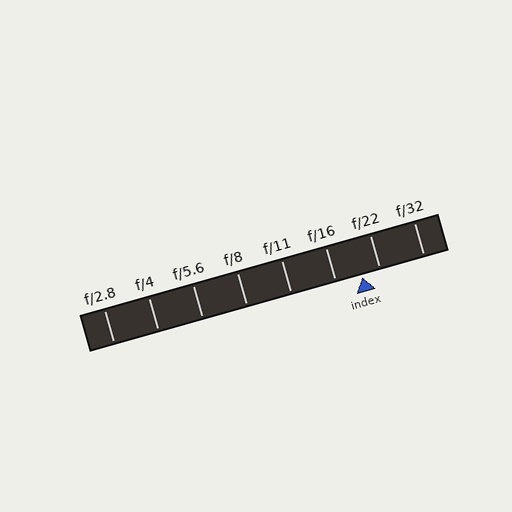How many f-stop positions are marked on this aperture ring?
There are 8 f-stop positions marked.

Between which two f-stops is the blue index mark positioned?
The index mark is between f/16 and f/22.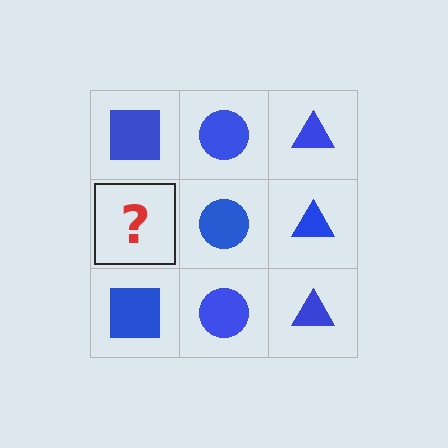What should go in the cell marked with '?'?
The missing cell should contain a blue square.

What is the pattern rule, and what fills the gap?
The rule is that each column has a consistent shape. The gap should be filled with a blue square.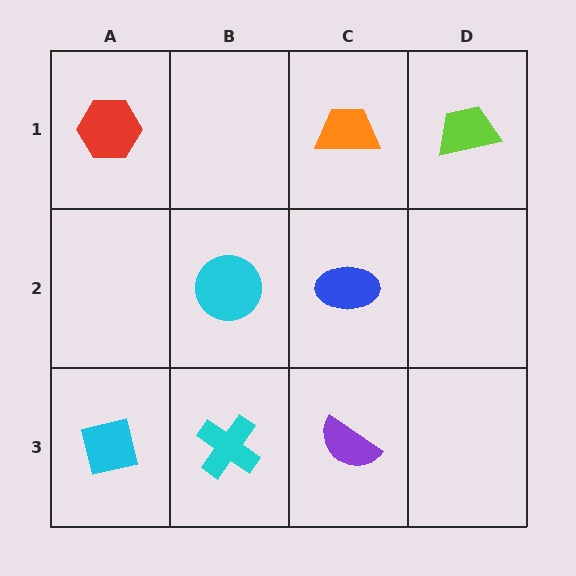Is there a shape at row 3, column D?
No, that cell is empty.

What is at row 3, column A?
A cyan square.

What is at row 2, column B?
A cyan circle.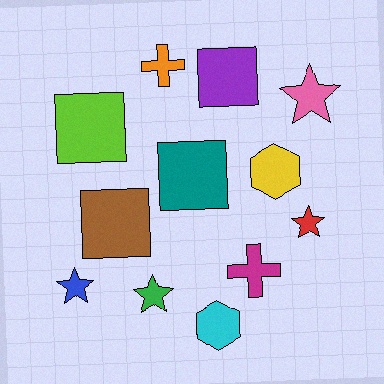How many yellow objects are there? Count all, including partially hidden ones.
There is 1 yellow object.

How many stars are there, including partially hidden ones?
There are 4 stars.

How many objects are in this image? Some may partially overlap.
There are 12 objects.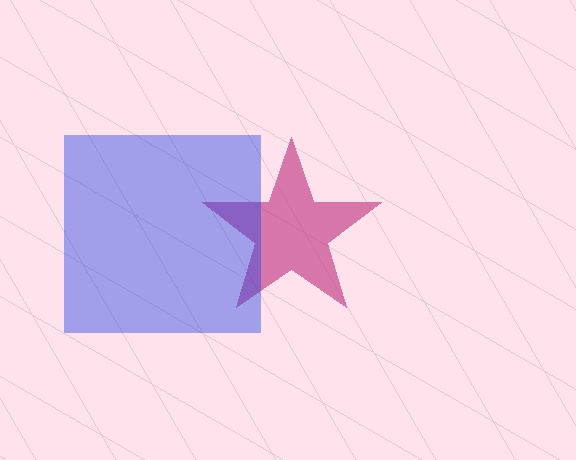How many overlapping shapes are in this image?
There are 2 overlapping shapes in the image.